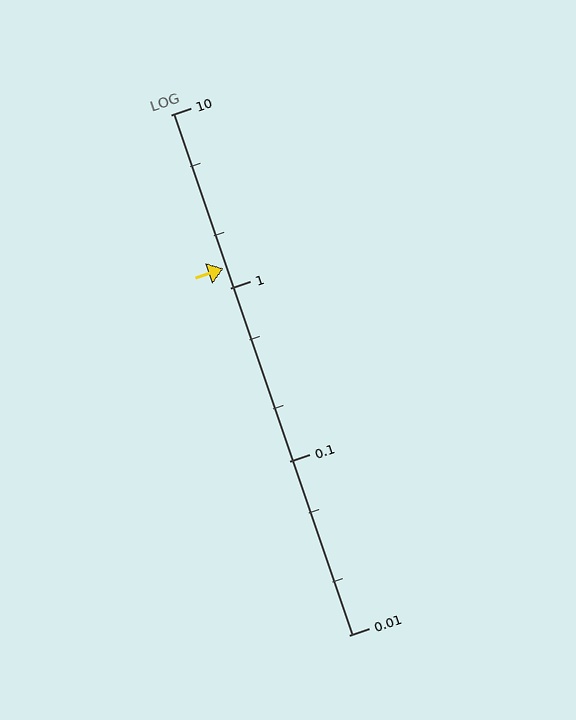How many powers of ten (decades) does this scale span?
The scale spans 3 decades, from 0.01 to 10.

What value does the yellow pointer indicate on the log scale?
The pointer indicates approximately 1.3.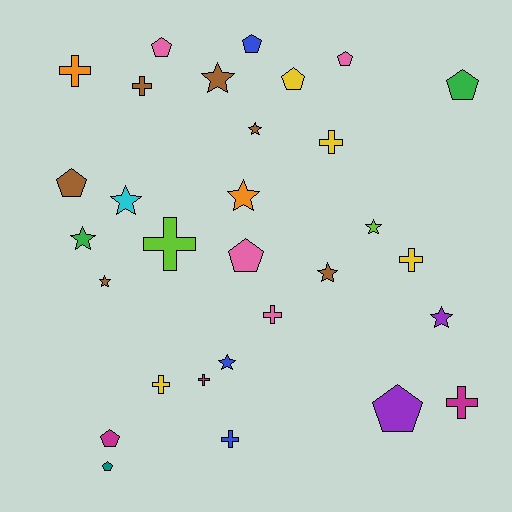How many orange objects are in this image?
There are 2 orange objects.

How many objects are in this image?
There are 30 objects.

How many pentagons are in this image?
There are 10 pentagons.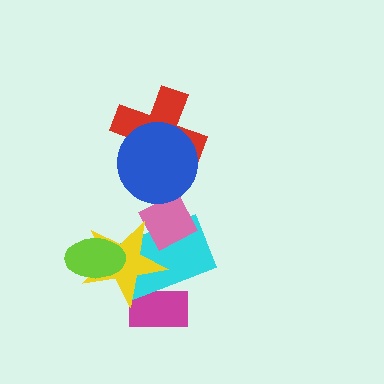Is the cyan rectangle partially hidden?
Yes, it is partially covered by another shape.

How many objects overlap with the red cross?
1 object overlaps with the red cross.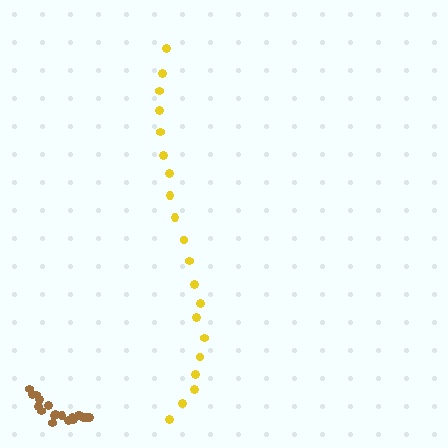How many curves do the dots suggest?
There are 2 distinct paths.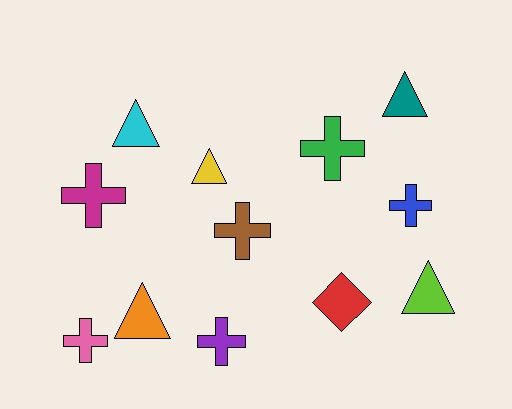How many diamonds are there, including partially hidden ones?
There is 1 diamond.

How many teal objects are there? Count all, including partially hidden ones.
There is 1 teal object.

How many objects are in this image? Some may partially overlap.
There are 12 objects.